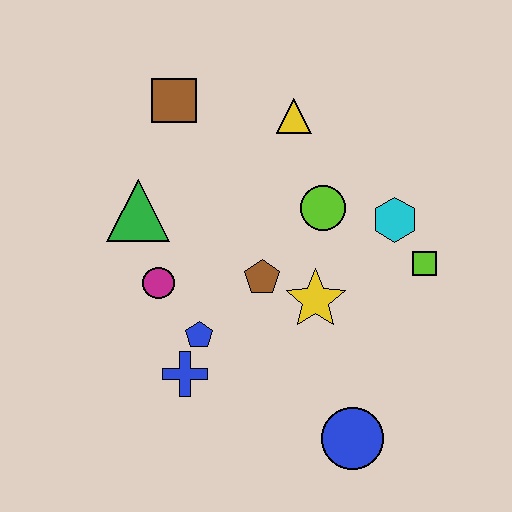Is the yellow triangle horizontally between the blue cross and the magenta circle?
No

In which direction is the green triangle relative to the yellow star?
The green triangle is to the left of the yellow star.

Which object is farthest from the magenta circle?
The lime square is farthest from the magenta circle.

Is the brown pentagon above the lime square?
No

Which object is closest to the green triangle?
The magenta circle is closest to the green triangle.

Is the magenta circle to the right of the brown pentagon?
No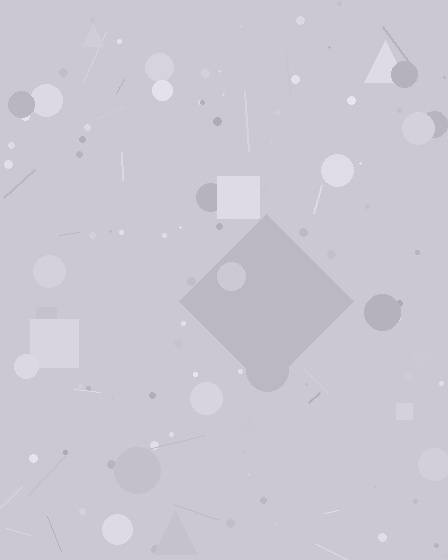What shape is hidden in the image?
A diamond is hidden in the image.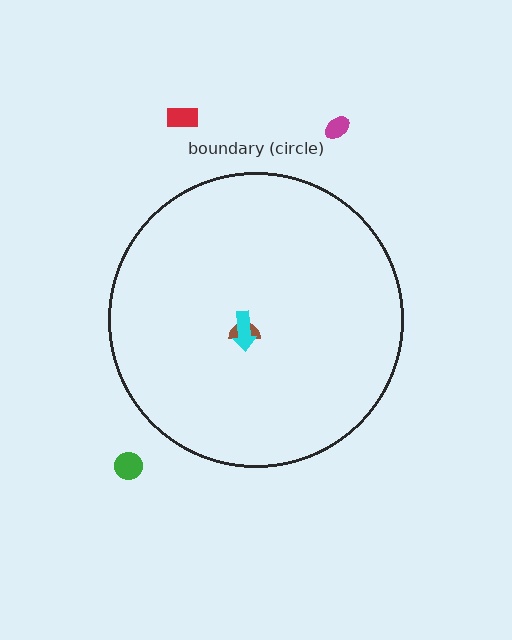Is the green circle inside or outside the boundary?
Outside.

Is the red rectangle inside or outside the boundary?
Outside.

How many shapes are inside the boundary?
2 inside, 3 outside.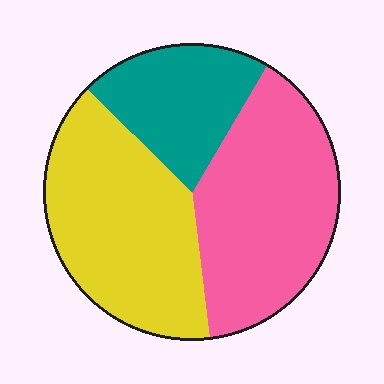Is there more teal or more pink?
Pink.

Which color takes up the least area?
Teal, at roughly 20%.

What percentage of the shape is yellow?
Yellow takes up about two fifths (2/5) of the shape.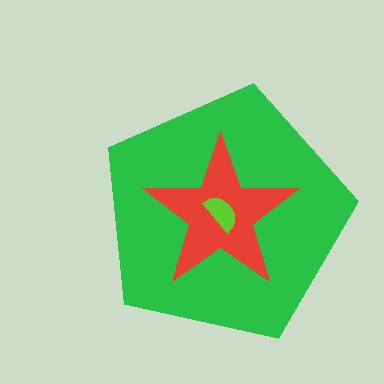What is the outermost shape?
The green pentagon.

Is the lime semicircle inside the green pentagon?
Yes.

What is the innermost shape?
The lime semicircle.